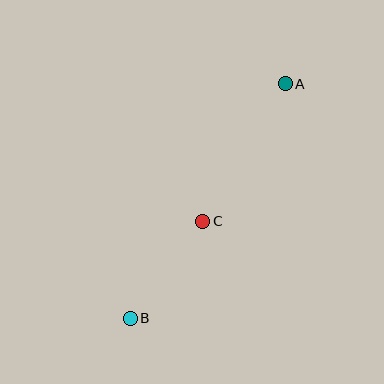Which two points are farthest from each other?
Points A and B are farthest from each other.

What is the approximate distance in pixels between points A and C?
The distance between A and C is approximately 160 pixels.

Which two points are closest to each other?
Points B and C are closest to each other.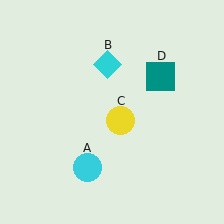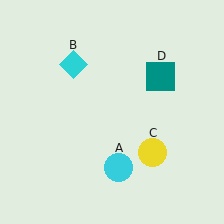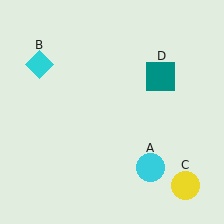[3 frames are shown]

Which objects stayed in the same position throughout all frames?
Teal square (object D) remained stationary.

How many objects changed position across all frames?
3 objects changed position: cyan circle (object A), cyan diamond (object B), yellow circle (object C).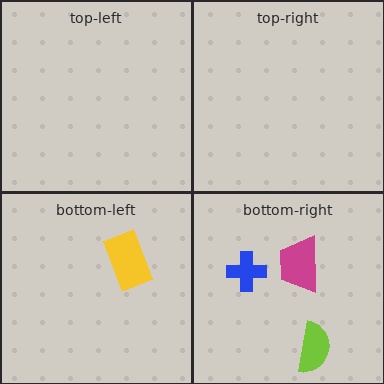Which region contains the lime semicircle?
The bottom-right region.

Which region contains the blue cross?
The bottom-right region.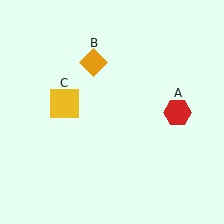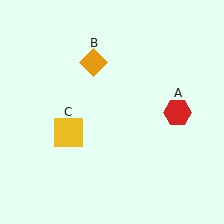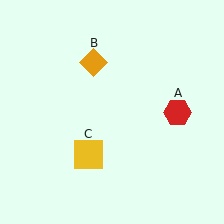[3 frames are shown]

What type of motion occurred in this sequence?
The yellow square (object C) rotated counterclockwise around the center of the scene.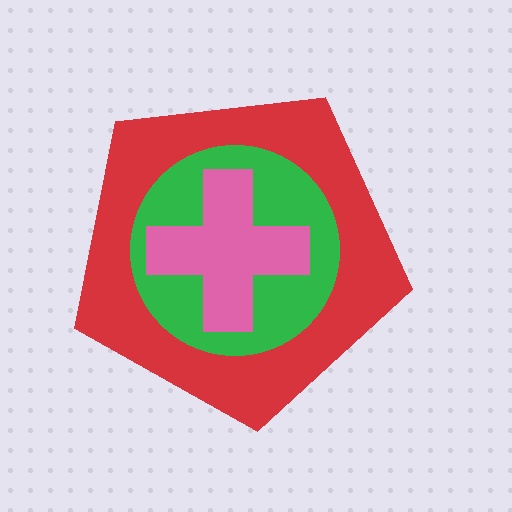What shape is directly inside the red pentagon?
The green circle.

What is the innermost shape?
The pink cross.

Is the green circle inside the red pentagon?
Yes.